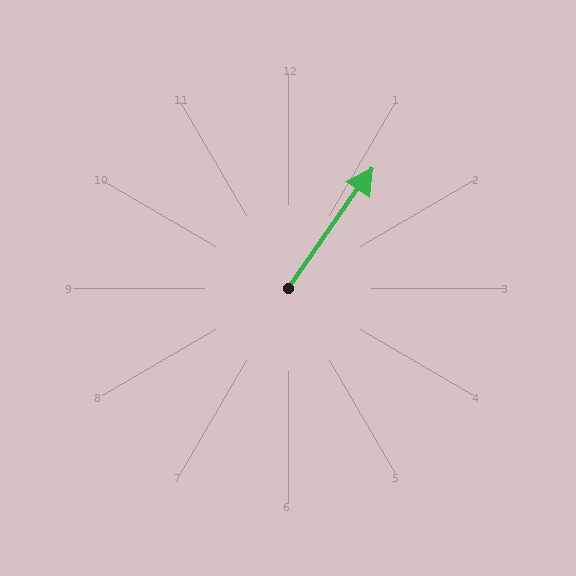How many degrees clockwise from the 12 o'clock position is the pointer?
Approximately 35 degrees.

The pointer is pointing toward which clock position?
Roughly 1 o'clock.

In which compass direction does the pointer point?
Northeast.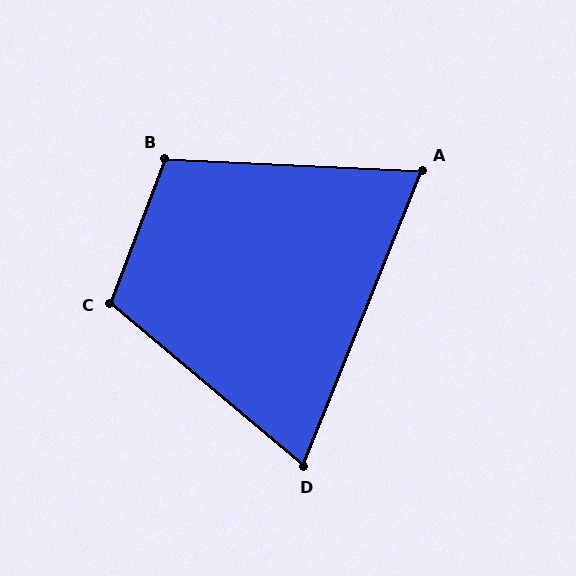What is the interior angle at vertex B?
Approximately 108 degrees (obtuse).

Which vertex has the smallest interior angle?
A, at approximately 71 degrees.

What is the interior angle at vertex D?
Approximately 72 degrees (acute).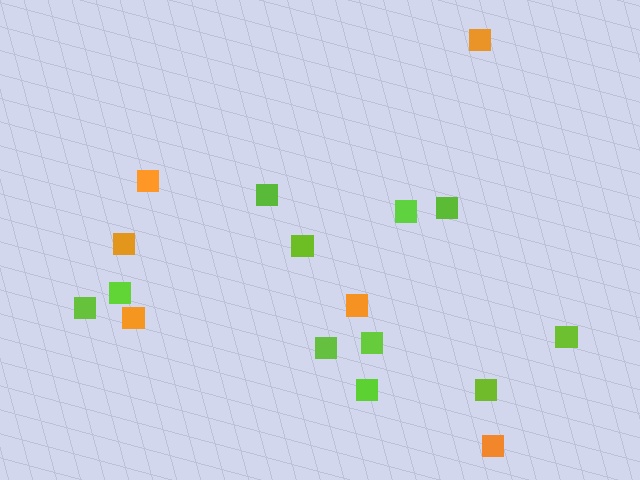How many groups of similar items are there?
There are 2 groups: one group of lime squares (11) and one group of orange squares (6).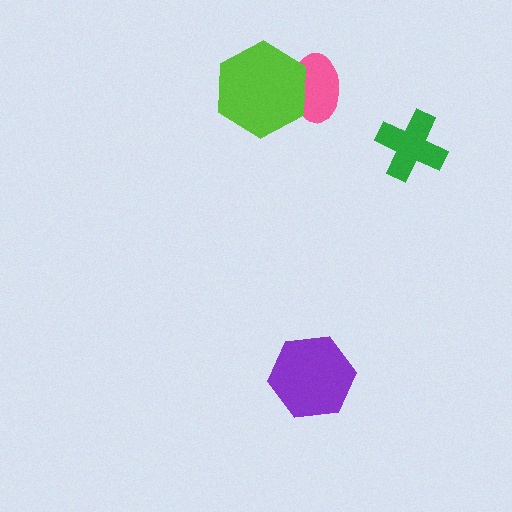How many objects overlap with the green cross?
0 objects overlap with the green cross.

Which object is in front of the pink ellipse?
The lime hexagon is in front of the pink ellipse.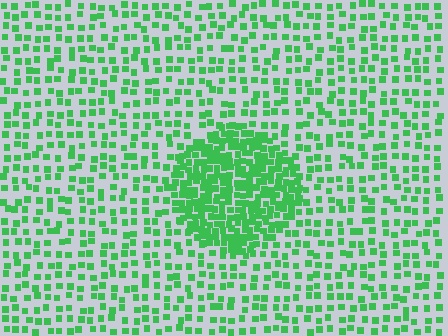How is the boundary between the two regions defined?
The boundary is defined by a change in element density (approximately 2.5x ratio). All elements are the same color, size, and shape.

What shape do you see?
I see a circle.